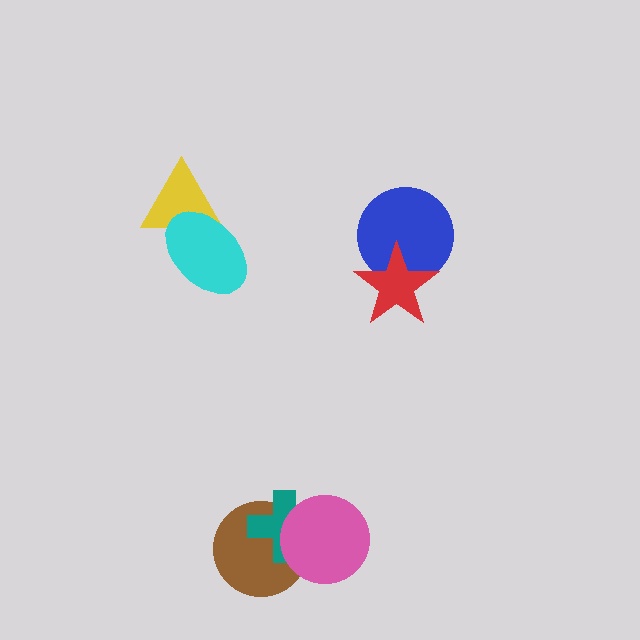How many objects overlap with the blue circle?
1 object overlaps with the blue circle.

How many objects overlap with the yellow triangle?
1 object overlaps with the yellow triangle.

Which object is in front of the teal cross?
The pink circle is in front of the teal cross.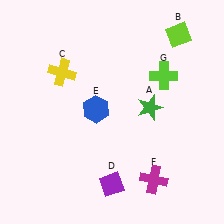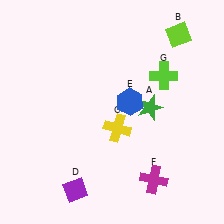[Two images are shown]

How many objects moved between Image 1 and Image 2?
3 objects moved between the two images.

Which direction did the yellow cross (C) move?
The yellow cross (C) moved down.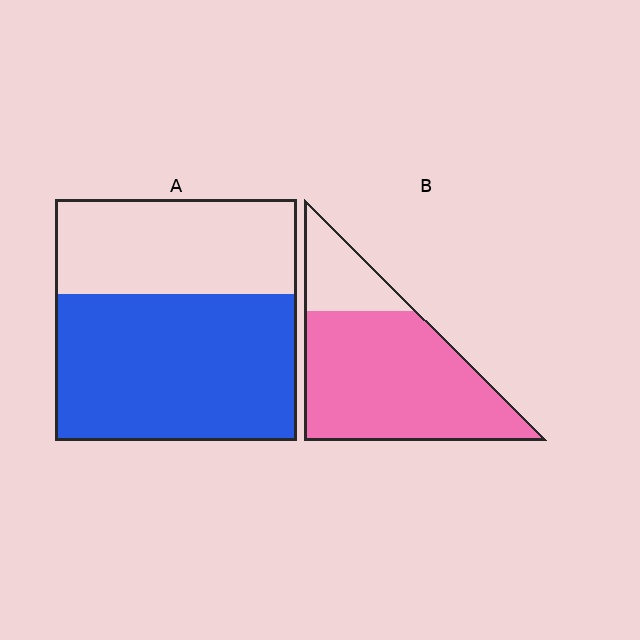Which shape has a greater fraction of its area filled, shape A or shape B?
Shape B.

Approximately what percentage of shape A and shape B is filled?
A is approximately 60% and B is approximately 80%.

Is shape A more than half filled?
Yes.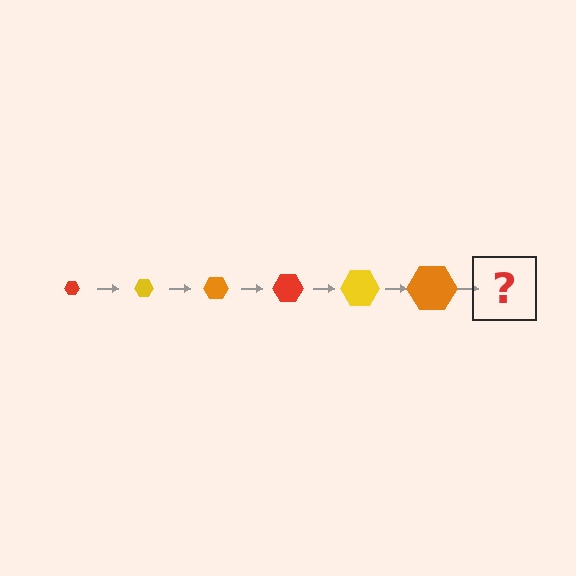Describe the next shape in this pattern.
It should be a red hexagon, larger than the previous one.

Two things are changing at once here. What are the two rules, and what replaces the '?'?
The two rules are that the hexagon grows larger each step and the color cycles through red, yellow, and orange. The '?' should be a red hexagon, larger than the previous one.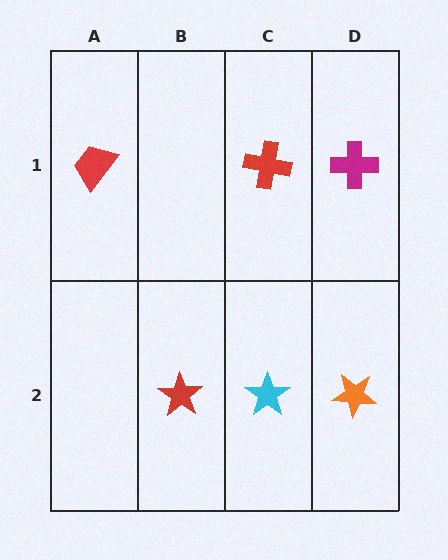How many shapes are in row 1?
3 shapes.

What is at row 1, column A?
A red trapezoid.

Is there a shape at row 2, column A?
No, that cell is empty.